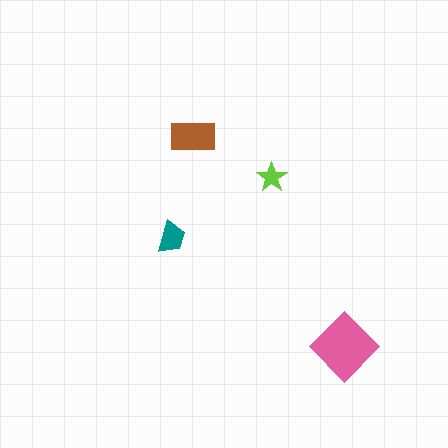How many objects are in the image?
There are 4 objects in the image.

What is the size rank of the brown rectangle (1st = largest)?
2nd.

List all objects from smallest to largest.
The lime star, the teal trapezoid, the brown rectangle, the pink diamond.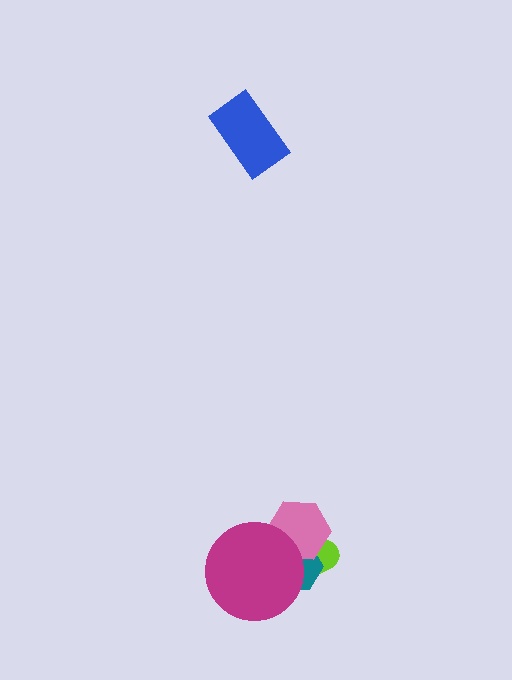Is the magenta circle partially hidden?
No, no other shape covers it.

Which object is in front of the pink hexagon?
The magenta circle is in front of the pink hexagon.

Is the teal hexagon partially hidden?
Yes, it is partially covered by another shape.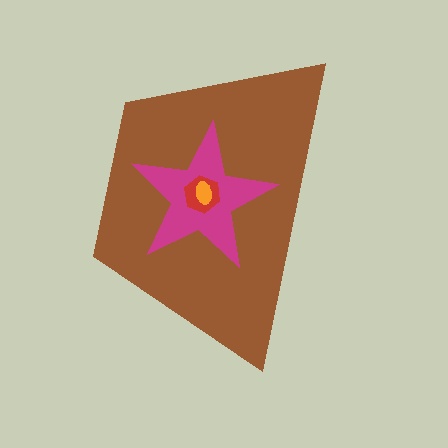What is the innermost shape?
The orange ellipse.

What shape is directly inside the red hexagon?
The orange ellipse.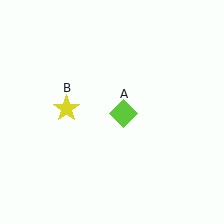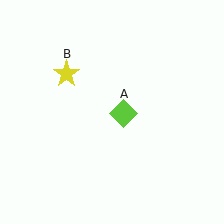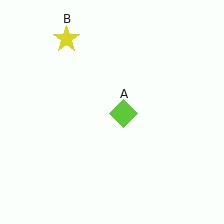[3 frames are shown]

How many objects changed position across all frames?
1 object changed position: yellow star (object B).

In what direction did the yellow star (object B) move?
The yellow star (object B) moved up.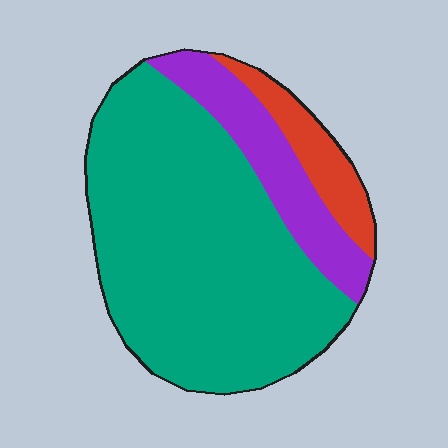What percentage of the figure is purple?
Purple covers roughly 20% of the figure.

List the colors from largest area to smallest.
From largest to smallest: teal, purple, red.